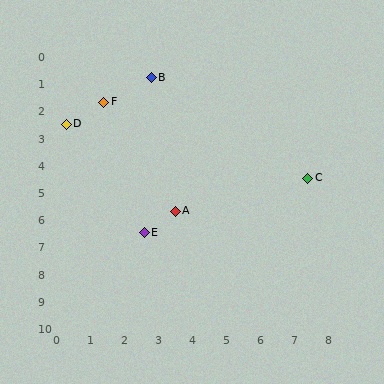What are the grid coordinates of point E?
Point E is at approximately (2.6, 6.5).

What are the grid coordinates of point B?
Point B is at approximately (2.8, 0.8).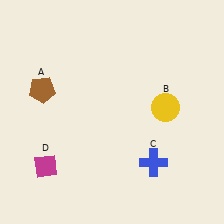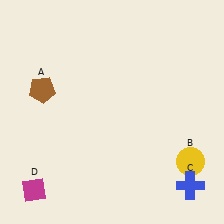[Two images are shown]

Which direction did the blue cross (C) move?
The blue cross (C) moved right.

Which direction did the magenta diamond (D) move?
The magenta diamond (D) moved down.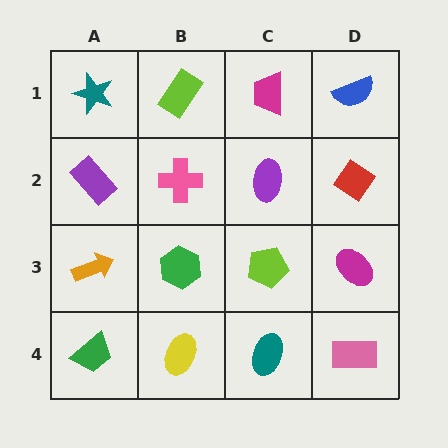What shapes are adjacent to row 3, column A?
A purple rectangle (row 2, column A), a green trapezoid (row 4, column A), a green hexagon (row 3, column B).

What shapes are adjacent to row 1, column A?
A purple rectangle (row 2, column A), a lime rectangle (row 1, column B).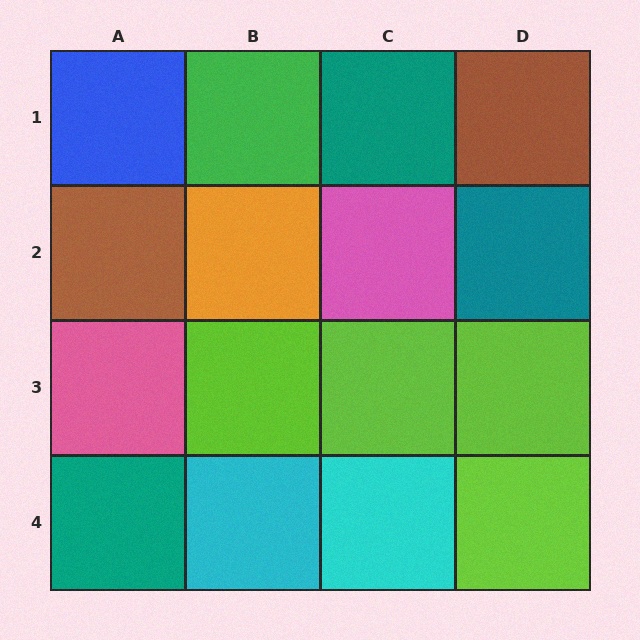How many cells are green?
1 cell is green.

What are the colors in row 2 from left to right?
Brown, orange, pink, teal.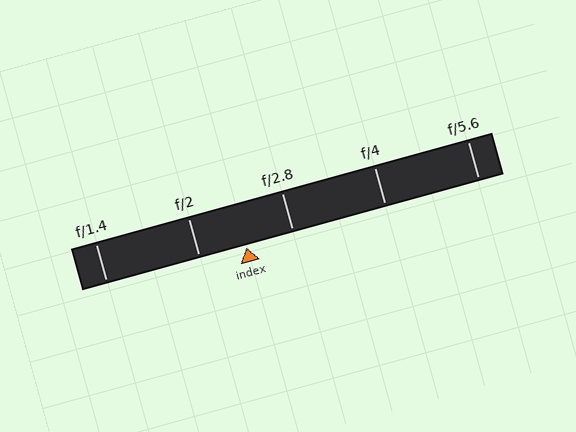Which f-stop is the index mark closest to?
The index mark is closest to f/2.8.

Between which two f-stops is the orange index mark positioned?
The index mark is between f/2 and f/2.8.